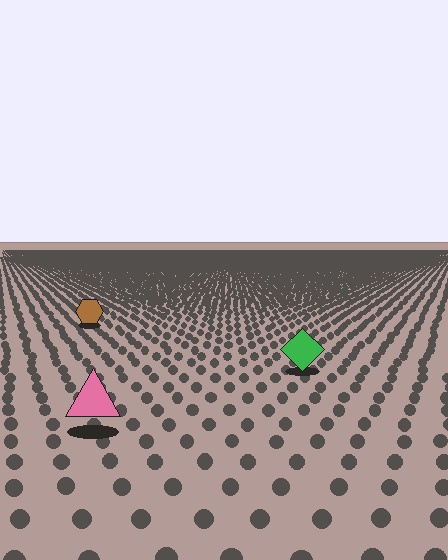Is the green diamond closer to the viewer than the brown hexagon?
Yes. The green diamond is closer — you can tell from the texture gradient: the ground texture is coarser near it.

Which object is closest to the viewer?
The pink triangle is closest. The texture marks near it are larger and more spread out.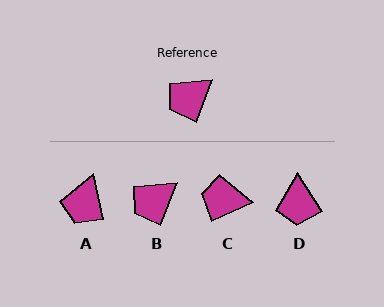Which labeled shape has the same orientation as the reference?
B.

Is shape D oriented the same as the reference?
No, it is off by about 54 degrees.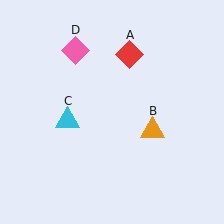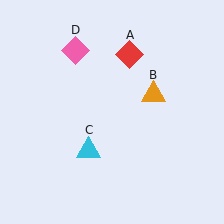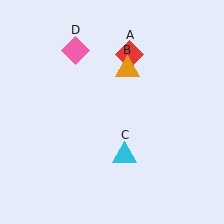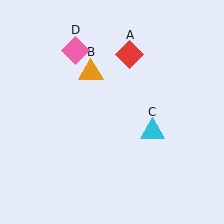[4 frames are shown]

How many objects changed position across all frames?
2 objects changed position: orange triangle (object B), cyan triangle (object C).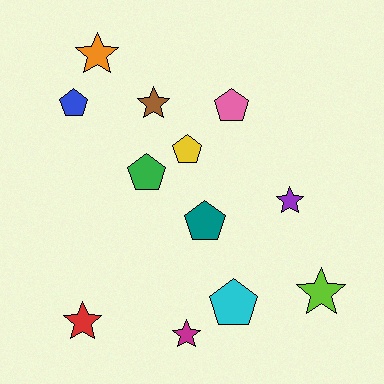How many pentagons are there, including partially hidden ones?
There are 6 pentagons.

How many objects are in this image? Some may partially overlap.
There are 12 objects.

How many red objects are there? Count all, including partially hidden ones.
There is 1 red object.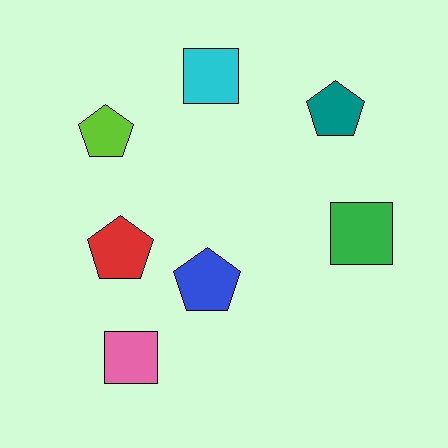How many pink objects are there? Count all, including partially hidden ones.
There is 1 pink object.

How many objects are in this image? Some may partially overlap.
There are 7 objects.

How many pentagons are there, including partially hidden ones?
There are 4 pentagons.